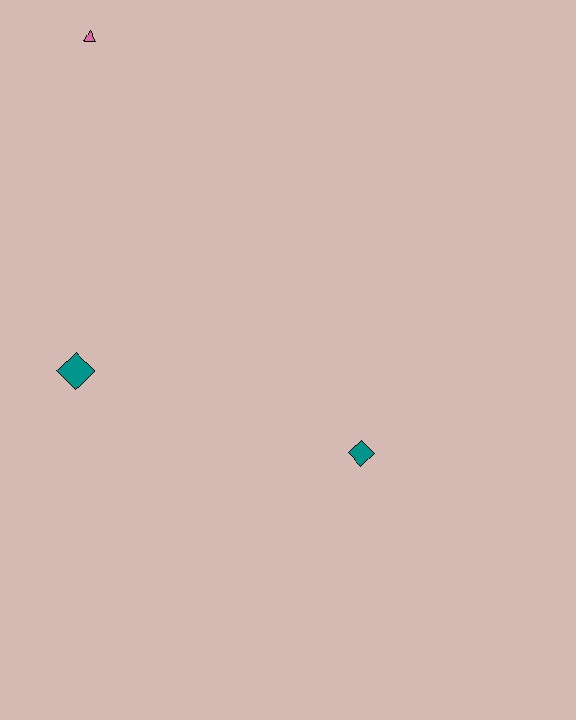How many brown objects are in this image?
There are no brown objects.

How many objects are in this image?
There are 3 objects.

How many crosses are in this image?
There are no crosses.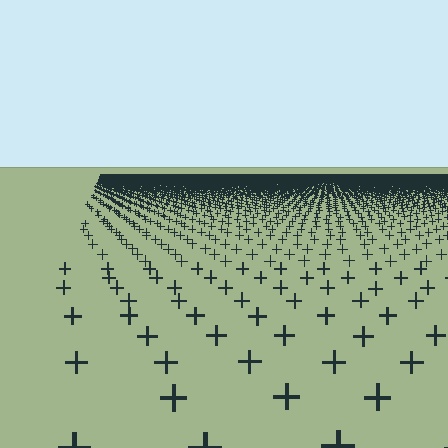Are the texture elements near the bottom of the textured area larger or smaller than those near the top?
Larger. Near the bottom, elements are closer to the viewer and appear at a bigger on-screen size.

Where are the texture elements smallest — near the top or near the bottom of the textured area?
Near the top.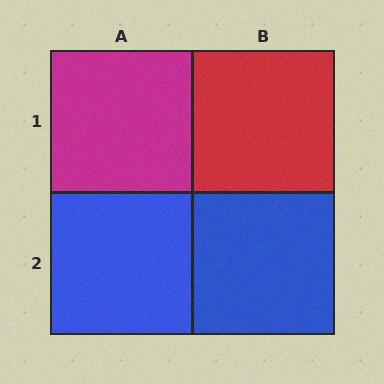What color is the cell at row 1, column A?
Magenta.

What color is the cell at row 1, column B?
Red.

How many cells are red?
1 cell is red.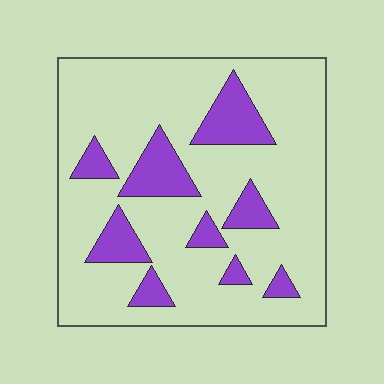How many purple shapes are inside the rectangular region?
9.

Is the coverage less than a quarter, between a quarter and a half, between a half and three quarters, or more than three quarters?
Less than a quarter.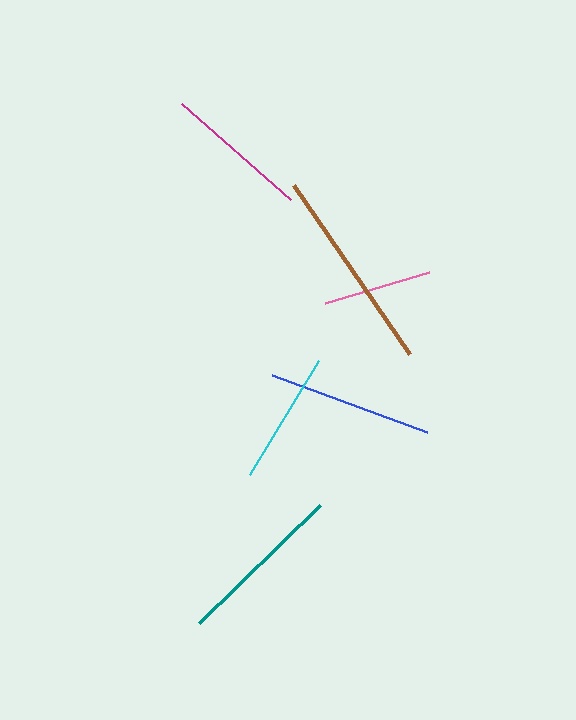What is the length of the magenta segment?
The magenta segment is approximately 144 pixels long.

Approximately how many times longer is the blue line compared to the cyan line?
The blue line is approximately 1.2 times the length of the cyan line.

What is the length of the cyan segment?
The cyan segment is approximately 133 pixels long.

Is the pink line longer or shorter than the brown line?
The brown line is longer than the pink line.